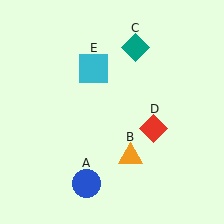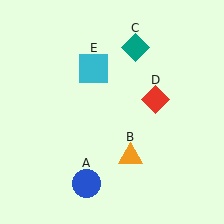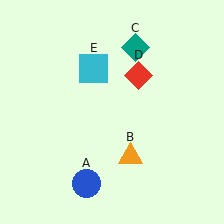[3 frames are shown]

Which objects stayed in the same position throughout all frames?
Blue circle (object A) and orange triangle (object B) and teal diamond (object C) and cyan square (object E) remained stationary.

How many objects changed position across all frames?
1 object changed position: red diamond (object D).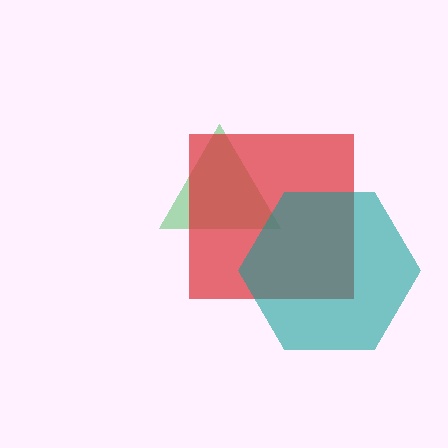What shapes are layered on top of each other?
The layered shapes are: a green triangle, a red square, a teal hexagon.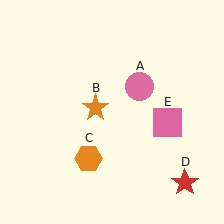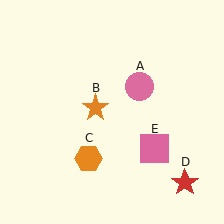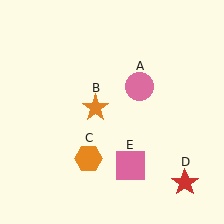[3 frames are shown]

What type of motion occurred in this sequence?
The pink square (object E) rotated clockwise around the center of the scene.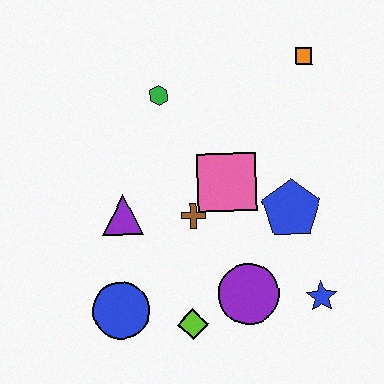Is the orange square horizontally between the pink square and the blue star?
Yes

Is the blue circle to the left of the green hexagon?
Yes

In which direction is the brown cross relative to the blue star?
The brown cross is to the left of the blue star.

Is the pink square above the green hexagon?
No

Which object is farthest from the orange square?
The blue circle is farthest from the orange square.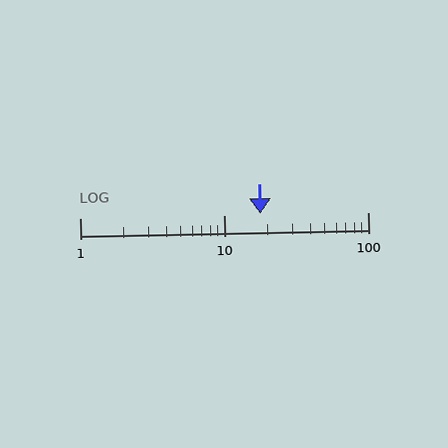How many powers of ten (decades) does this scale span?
The scale spans 2 decades, from 1 to 100.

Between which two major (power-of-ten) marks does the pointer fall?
The pointer is between 10 and 100.